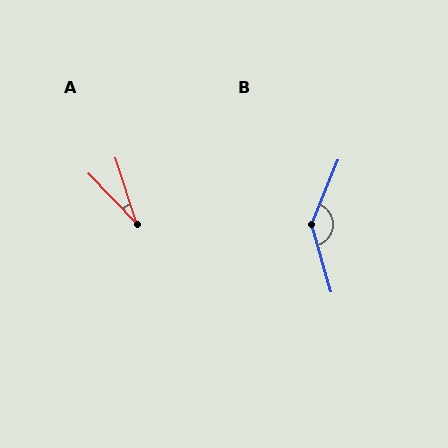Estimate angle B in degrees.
Approximately 141 degrees.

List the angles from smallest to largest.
A (25°), B (141°).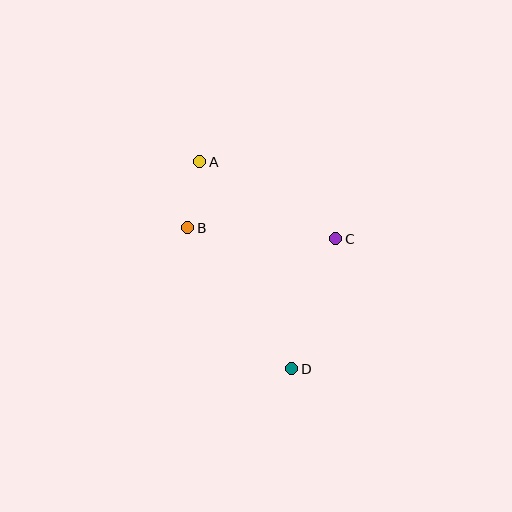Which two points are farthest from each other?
Points A and D are farthest from each other.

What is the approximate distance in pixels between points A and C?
The distance between A and C is approximately 156 pixels.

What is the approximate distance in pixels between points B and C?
The distance between B and C is approximately 148 pixels.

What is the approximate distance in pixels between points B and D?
The distance between B and D is approximately 175 pixels.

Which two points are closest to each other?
Points A and B are closest to each other.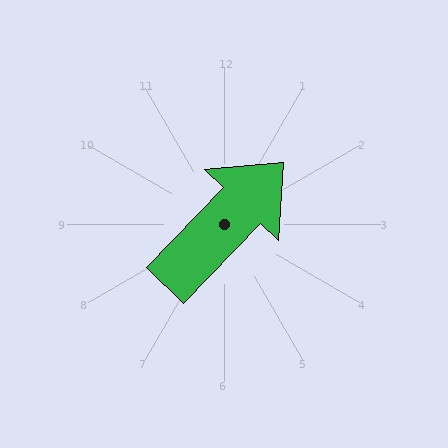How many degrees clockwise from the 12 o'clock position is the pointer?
Approximately 44 degrees.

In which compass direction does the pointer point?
Northeast.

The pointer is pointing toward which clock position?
Roughly 1 o'clock.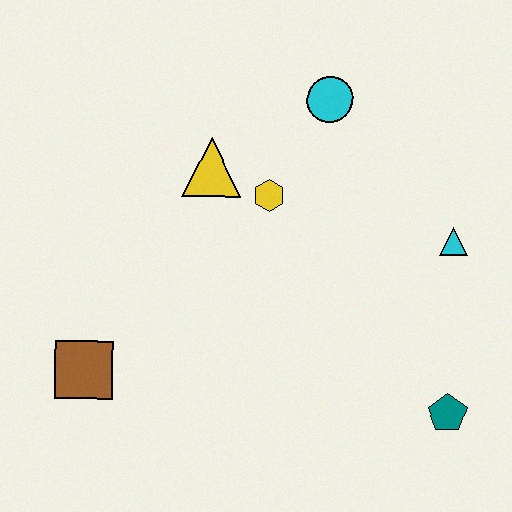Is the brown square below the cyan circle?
Yes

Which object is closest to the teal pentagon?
The cyan triangle is closest to the teal pentagon.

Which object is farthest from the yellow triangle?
The teal pentagon is farthest from the yellow triangle.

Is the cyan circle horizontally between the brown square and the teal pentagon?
Yes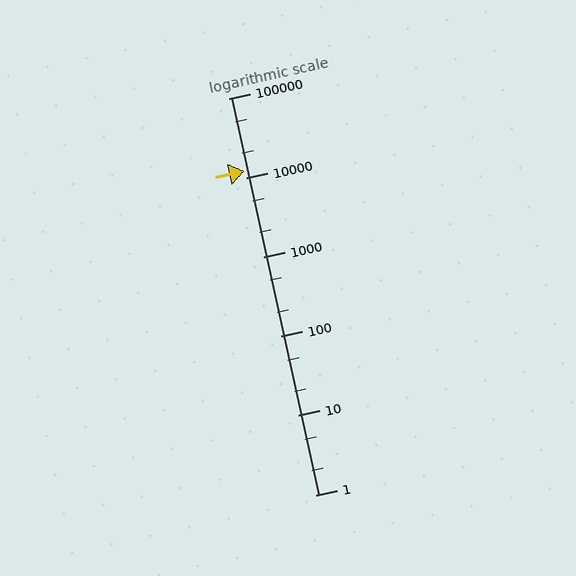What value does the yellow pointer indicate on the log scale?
The pointer indicates approximately 12000.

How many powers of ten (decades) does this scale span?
The scale spans 5 decades, from 1 to 100000.